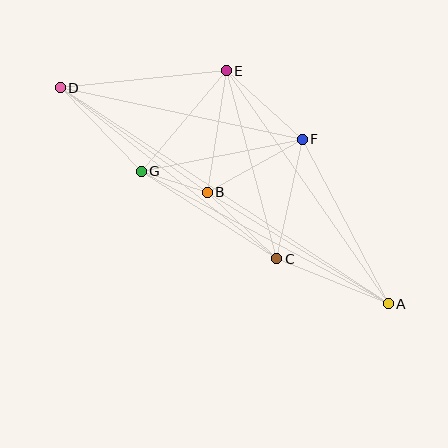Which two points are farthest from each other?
Points A and D are farthest from each other.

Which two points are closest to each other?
Points B and G are closest to each other.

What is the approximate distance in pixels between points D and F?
The distance between D and F is approximately 247 pixels.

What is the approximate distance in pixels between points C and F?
The distance between C and F is approximately 122 pixels.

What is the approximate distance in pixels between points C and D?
The distance between C and D is approximately 276 pixels.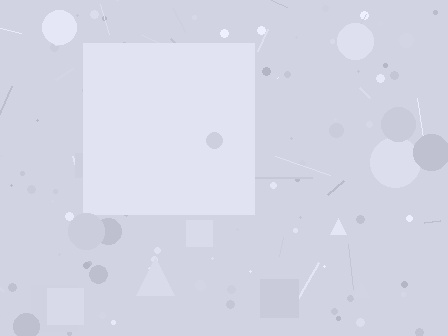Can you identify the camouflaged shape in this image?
The camouflaged shape is a square.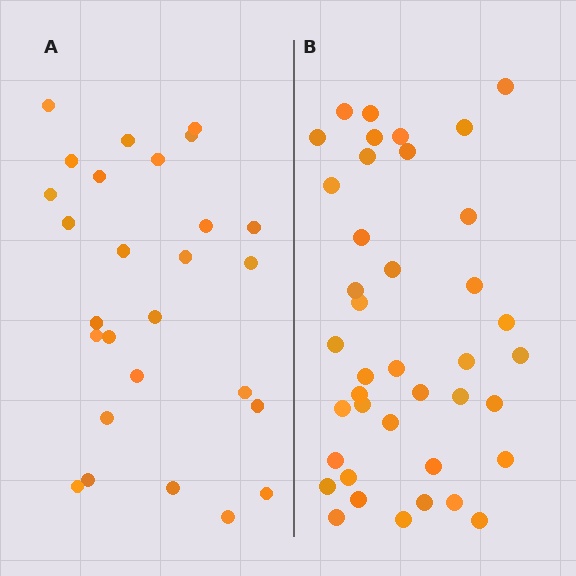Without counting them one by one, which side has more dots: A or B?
Region B (the right region) has more dots.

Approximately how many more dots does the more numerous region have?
Region B has approximately 15 more dots than region A.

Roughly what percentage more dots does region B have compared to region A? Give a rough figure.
About 50% more.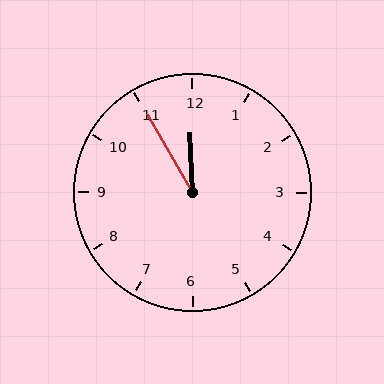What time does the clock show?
11:55.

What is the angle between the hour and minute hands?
Approximately 28 degrees.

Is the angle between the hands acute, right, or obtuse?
It is acute.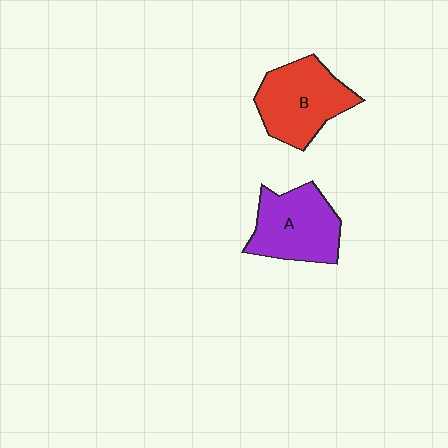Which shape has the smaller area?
Shape A (purple).